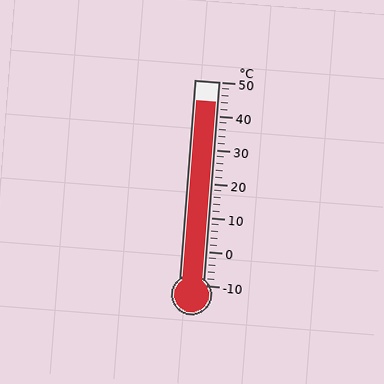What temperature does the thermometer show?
The thermometer shows approximately 44°C.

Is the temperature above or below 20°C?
The temperature is above 20°C.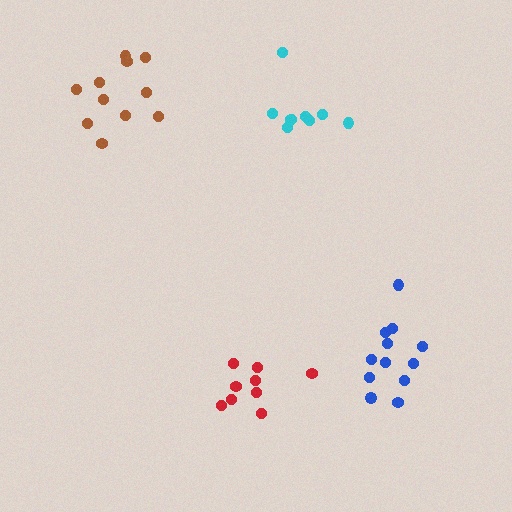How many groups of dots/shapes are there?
There are 4 groups.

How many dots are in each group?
Group 1: 9 dots, Group 2: 11 dots, Group 3: 12 dots, Group 4: 9 dots (41 total).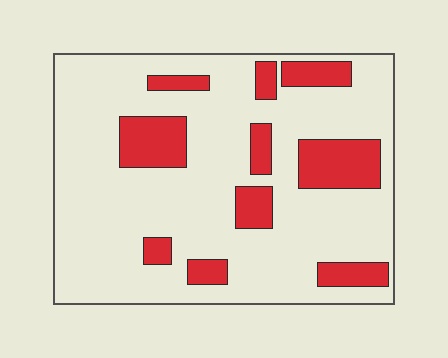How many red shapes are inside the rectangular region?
10.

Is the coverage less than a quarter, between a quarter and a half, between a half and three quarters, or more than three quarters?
Less than a quarter.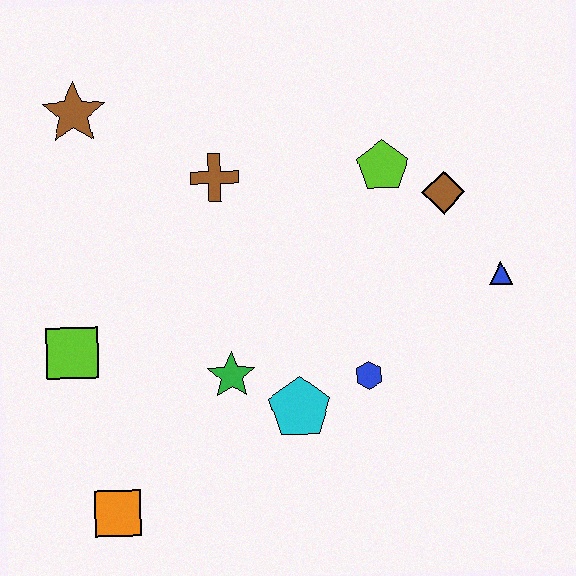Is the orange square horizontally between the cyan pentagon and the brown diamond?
No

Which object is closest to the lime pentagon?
The brown diamond is closest to the lime pentagon.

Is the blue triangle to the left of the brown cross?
No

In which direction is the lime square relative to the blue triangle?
The lime square is to the left of the blue triangle.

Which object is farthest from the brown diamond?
The orange square is farthest from the brown diamond.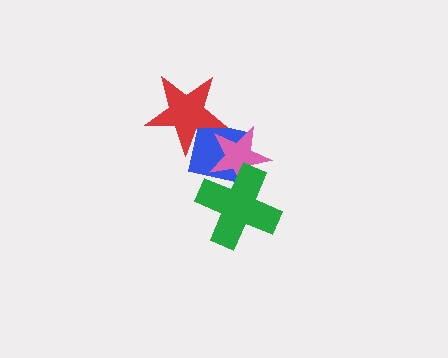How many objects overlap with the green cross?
2 objects overlap with the green cross.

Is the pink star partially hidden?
Yes, it is partially covered by another shape.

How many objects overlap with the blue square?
3 objects overlap with the blue square.